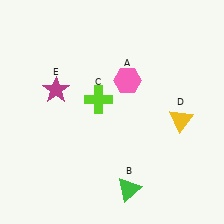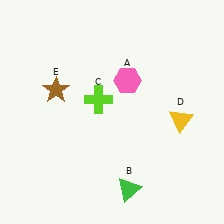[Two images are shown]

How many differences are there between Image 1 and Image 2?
There is 1 difference between the two images.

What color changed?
The star (E) changed from magenta in Image 1 to brown in Image 2.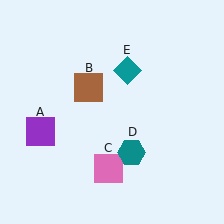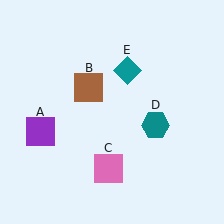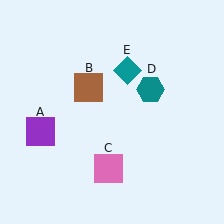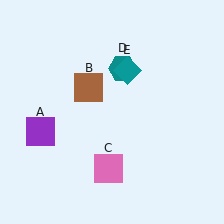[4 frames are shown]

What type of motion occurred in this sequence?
The teal hexagon (object D) rotated counterclockwise around the center of the scene.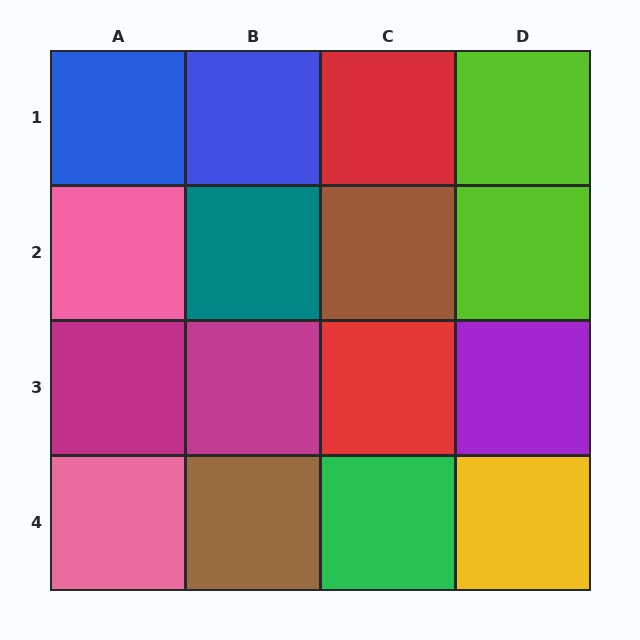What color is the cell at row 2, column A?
Pink.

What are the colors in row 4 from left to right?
Pink, brown, green, yellow.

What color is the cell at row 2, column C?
Brown.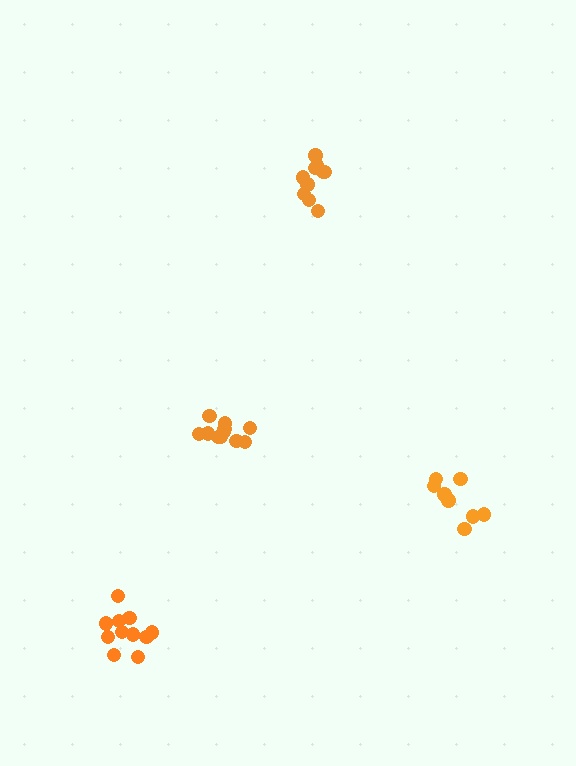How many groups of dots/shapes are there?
There are 4 groups.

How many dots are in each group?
Group 1: 11 dots, Group 2: 8 dots, Group 3: 11 dots, Group 4: 11 dots (41 total).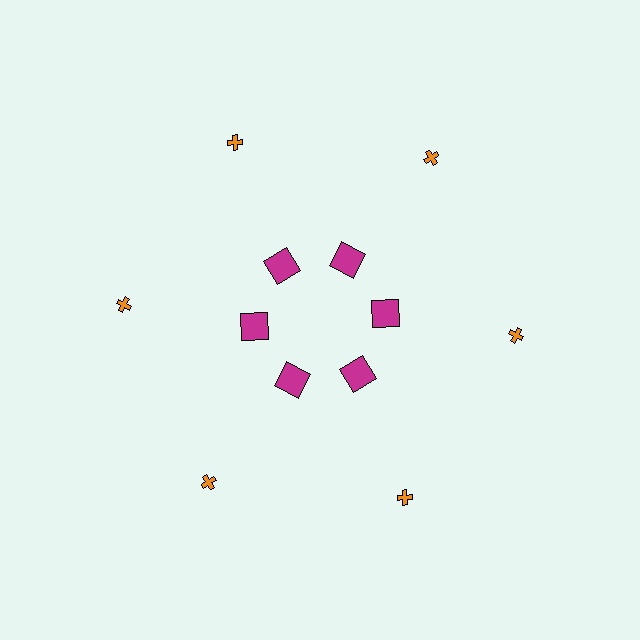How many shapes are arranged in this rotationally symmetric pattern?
There are 12 shapes, arranged in 6 groups of 2.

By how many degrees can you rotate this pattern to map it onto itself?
The pattern maps onto itself every 60 degrees of rotation.